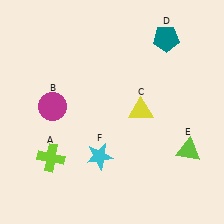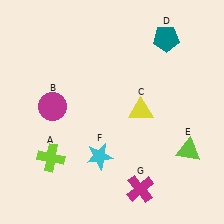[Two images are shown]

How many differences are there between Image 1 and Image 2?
There is 1 difference between the two images.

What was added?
A magenta cross (G) was added in Image 2.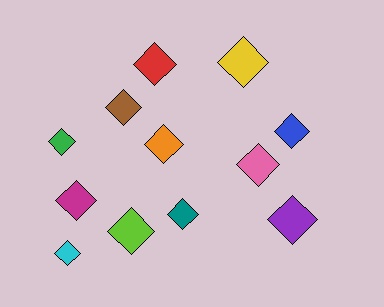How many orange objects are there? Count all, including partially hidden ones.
There is 1 orange object.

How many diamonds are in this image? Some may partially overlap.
There are 12 diamonds.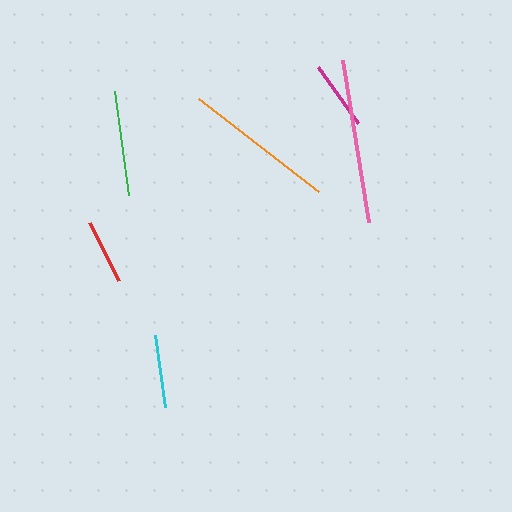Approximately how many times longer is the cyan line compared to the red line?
The cyan line is approximately 1.1 times the length of the red line.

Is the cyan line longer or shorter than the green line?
The green line is longer than the cyan line.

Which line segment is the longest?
The pink line is the longest at approximately 165 pixels.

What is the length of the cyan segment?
The cyan segment is approximately 72 pixels long.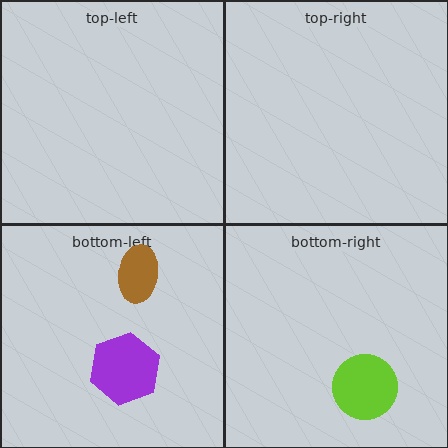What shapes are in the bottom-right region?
The lime circle.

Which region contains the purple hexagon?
The bottom-left region.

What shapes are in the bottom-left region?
The brown ellipse, the purple hexagon.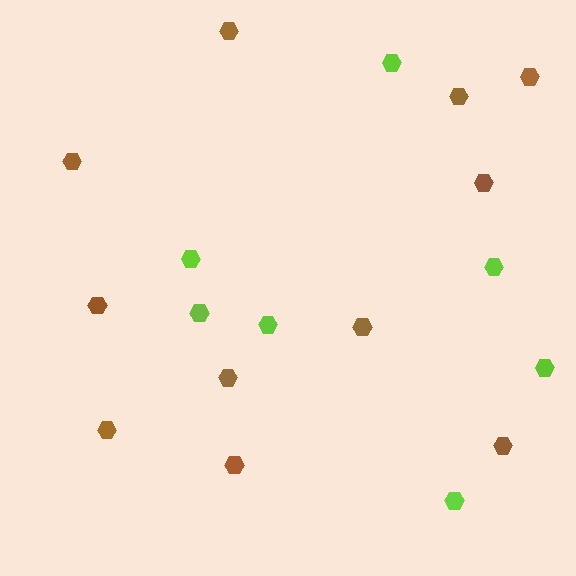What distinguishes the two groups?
There are 2 groups: one group of lime hexagons (7) and one group of brown hexagons (11).